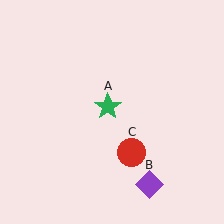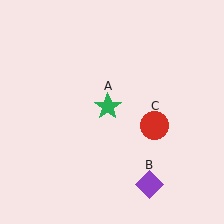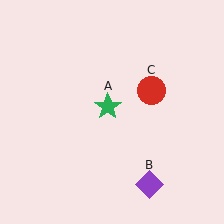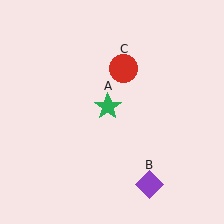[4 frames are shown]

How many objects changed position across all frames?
1 object changed position: red circle (object C).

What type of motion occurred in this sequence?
The red circle (object C) rotated counterclockwise around the center of the scene.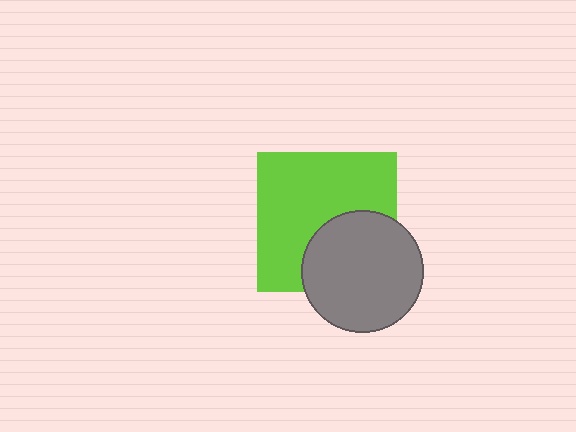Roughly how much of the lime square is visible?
About half of it is visible (roughly 65%).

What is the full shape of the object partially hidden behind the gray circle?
The partially hidden object is a lime square.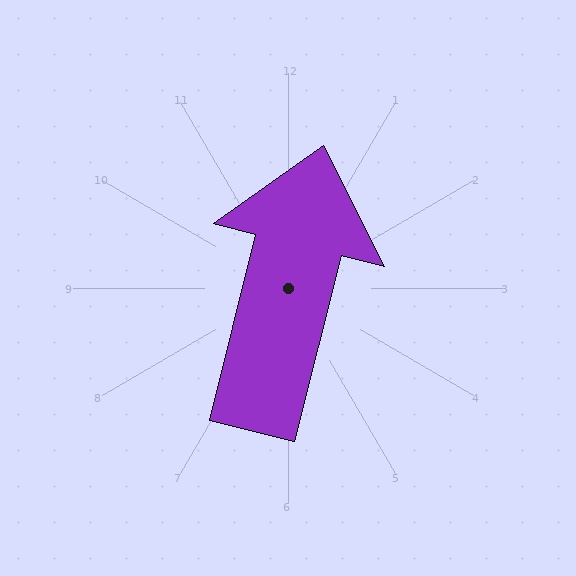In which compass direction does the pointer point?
North.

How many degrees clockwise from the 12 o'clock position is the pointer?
Approximately 14 degrees.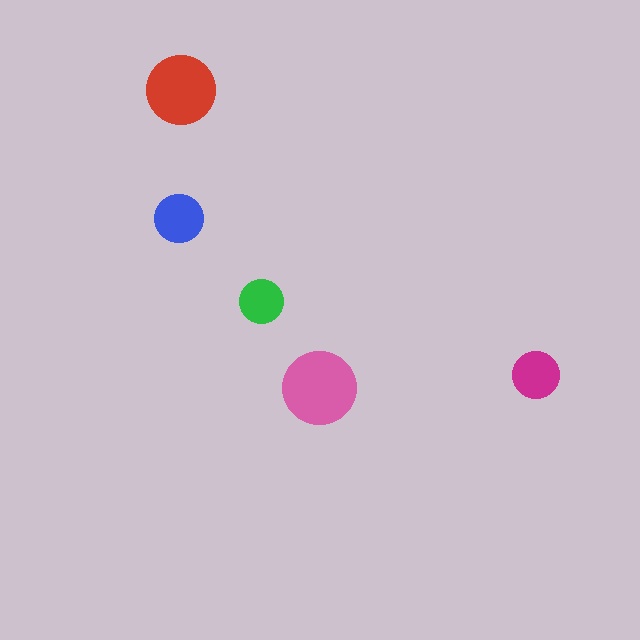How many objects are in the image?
There are 5 objects in the image.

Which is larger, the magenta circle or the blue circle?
The blue one.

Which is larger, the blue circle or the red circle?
The red one.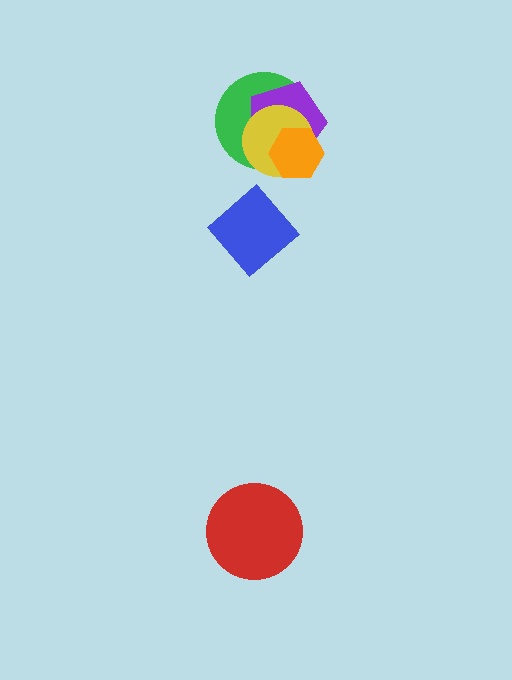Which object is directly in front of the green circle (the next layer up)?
The purple pentagon is directly in front of the green circle.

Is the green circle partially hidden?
Yes, it is partially covered by another shape.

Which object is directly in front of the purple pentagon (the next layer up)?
The yellow circle is directly in front of the purple pentagon.